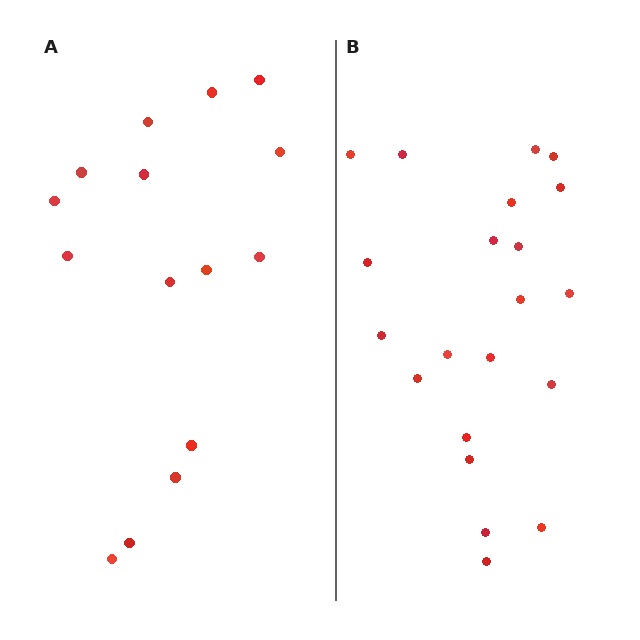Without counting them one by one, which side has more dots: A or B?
Region B (the right region) has more dots.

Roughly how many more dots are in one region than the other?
Region B has about 6 more dots than region A.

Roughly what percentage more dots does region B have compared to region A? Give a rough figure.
About 40% more.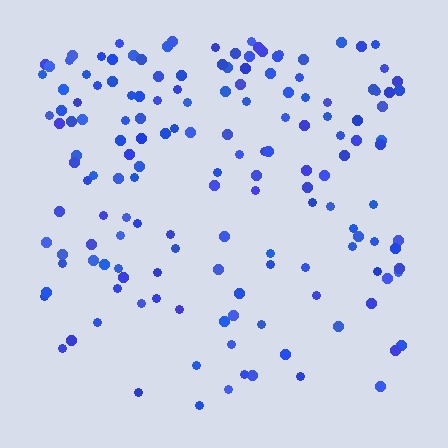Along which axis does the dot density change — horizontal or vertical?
Vertical.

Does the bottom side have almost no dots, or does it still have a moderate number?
Still a moderate number, just noticeably fewer than the top.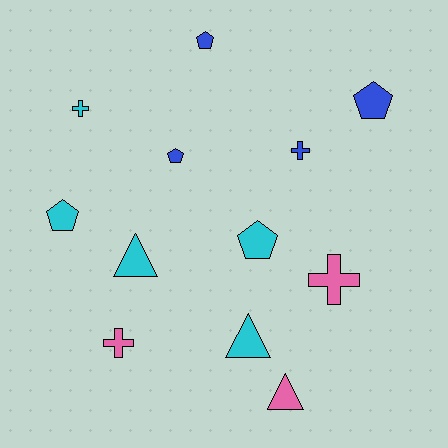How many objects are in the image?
There are 12 objects.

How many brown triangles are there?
There are no brown triangles.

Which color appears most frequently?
Cyan, with 5 objects.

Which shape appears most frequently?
Pentagon, with 5 objects.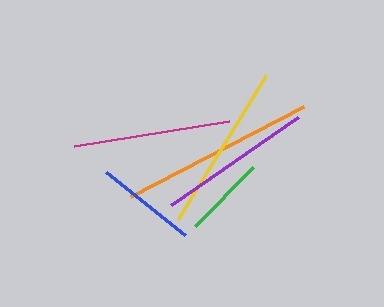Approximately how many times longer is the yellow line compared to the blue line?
The yellow line is approximately 1.7 times the length of the blue line.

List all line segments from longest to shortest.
From longest to shortest: orange, yellow, magenta, purple, blue, green.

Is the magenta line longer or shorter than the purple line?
The magenta line is longer than the purple line.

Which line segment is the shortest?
The green line is the shortest at approximately 82 pixels.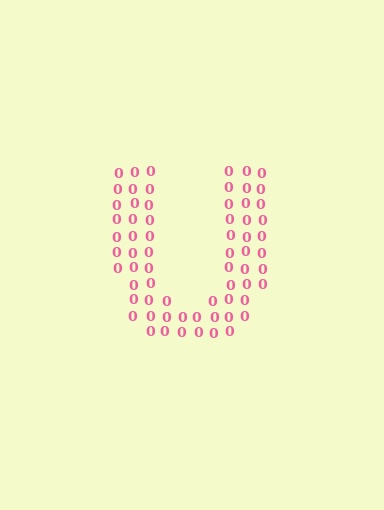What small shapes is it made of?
It is made of small digit 0's.